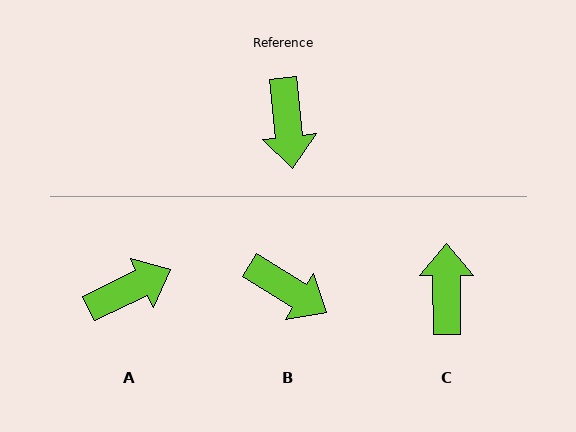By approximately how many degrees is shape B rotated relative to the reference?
Approximately 52 degrees counter-clockwise.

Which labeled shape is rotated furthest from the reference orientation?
C, about 175 degrees away.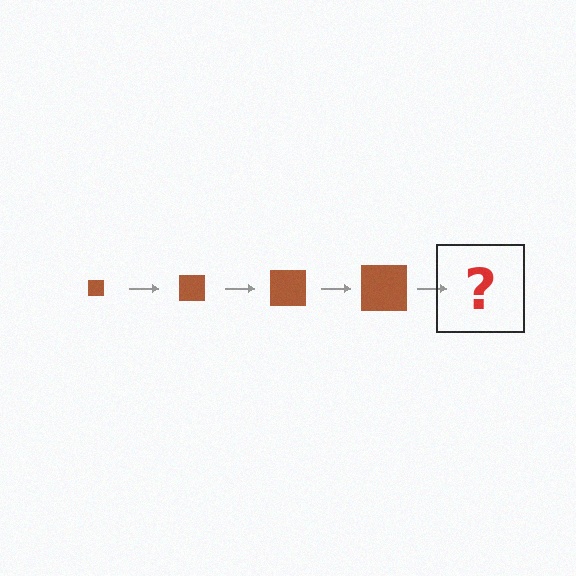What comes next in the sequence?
The next element should be a brown square, larger than the previous one.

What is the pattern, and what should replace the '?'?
The pattern is that the square gets progressively larger each step. The '?' should be a brown square, larger than the previous one.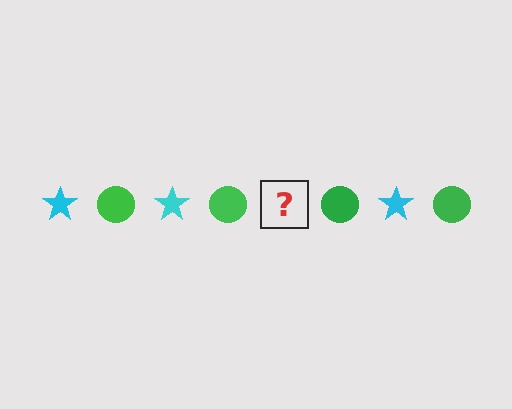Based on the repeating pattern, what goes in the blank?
The blank should be a cyan star.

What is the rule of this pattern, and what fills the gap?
The rule is that the pattern alternates between cyan star and green circle. The gap should be filled with a cyan star.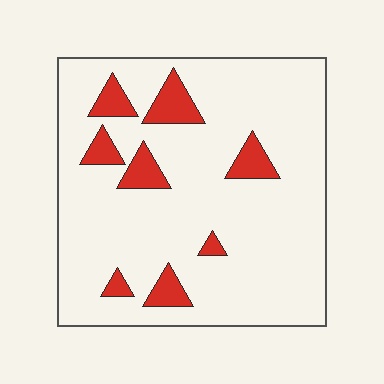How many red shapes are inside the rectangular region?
8.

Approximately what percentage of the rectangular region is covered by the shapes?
Approximately 10%.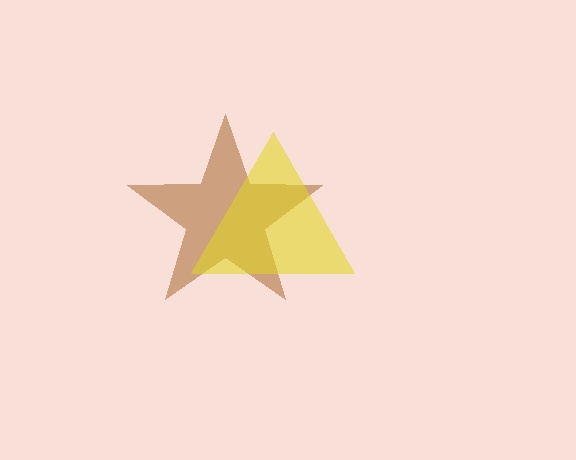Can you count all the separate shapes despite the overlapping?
Yes, there are 2 separate shapes.